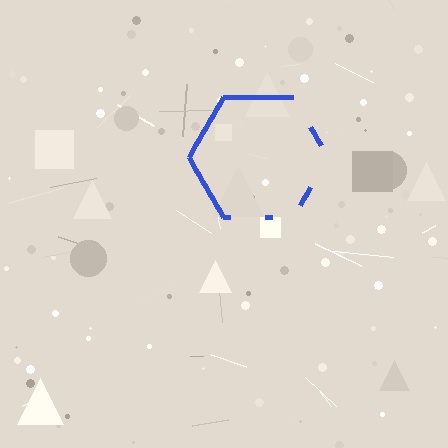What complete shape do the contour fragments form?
The contour fragments form a hexagon.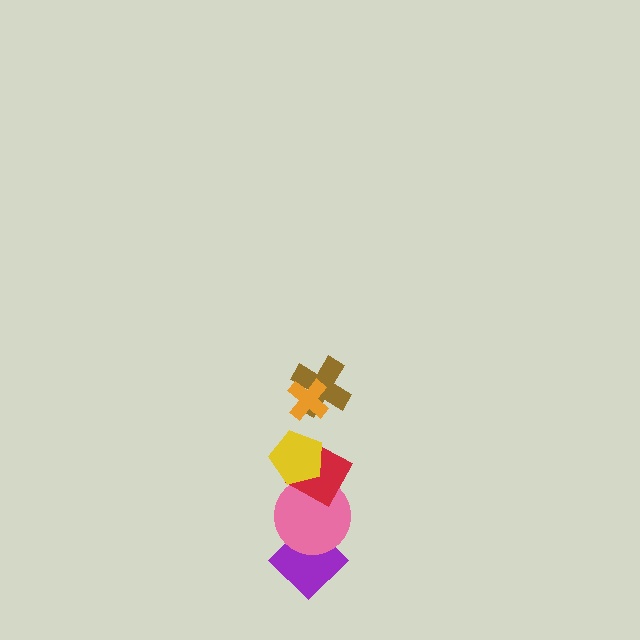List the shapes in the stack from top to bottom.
From top to bottom: the orange cross, the brown cross, the yellow pentagon, the red diamond, the pink circle, the purple diamond.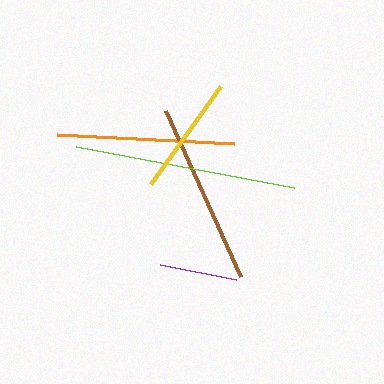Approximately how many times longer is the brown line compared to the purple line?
The brown line is approximately 2.4 times the length of the purple line.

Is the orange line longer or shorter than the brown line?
The brown line is longer than the orange line.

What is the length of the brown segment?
The brown segment is approximately 182 pixels long.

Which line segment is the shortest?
The purple line is the shortest at approximately 77 pixels.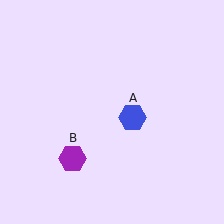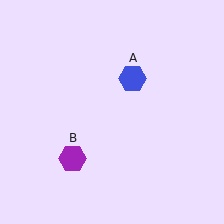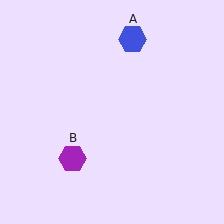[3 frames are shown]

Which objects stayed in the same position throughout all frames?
Purple hexagon (object B) remained stationary.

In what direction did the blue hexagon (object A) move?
The blue hexagon (object A) moved up.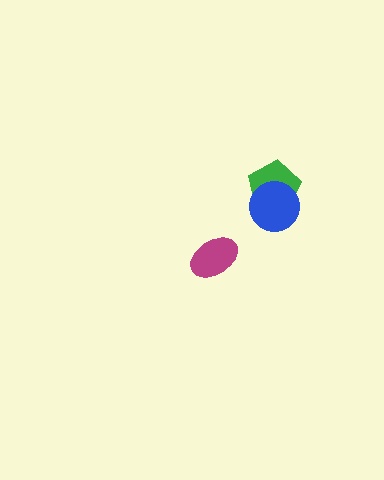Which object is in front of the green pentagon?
The blue circle is in front of the green pentagon.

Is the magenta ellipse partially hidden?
No, no other shape covers it.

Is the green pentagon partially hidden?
Yes, it is partially covered by another shape.